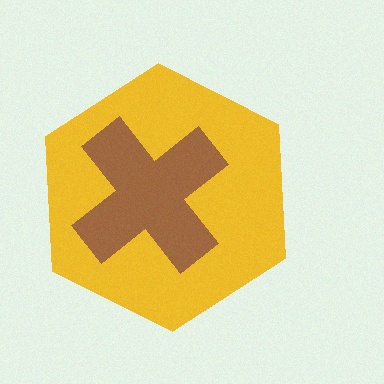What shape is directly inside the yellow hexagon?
The brown cross.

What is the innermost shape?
The brown cross.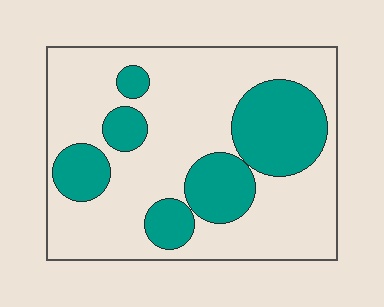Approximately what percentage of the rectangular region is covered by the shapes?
Approximately 30%.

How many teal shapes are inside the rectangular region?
6.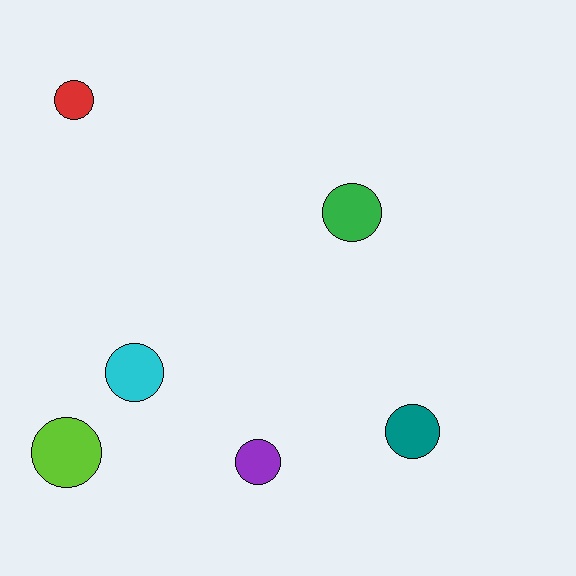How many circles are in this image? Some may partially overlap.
There are 6 circles.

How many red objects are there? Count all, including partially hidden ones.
There is 1 red object.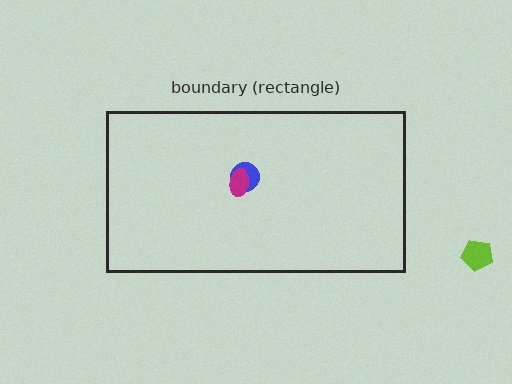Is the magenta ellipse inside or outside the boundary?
Inside.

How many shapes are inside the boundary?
2 inside, 1 outside.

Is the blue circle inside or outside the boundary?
Inside.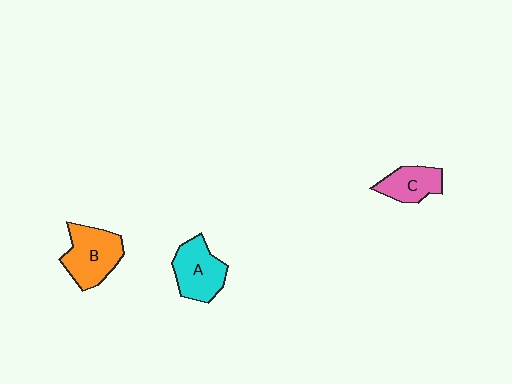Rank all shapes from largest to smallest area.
From largest to smallest: B (orange), A (cyan), C (pink).